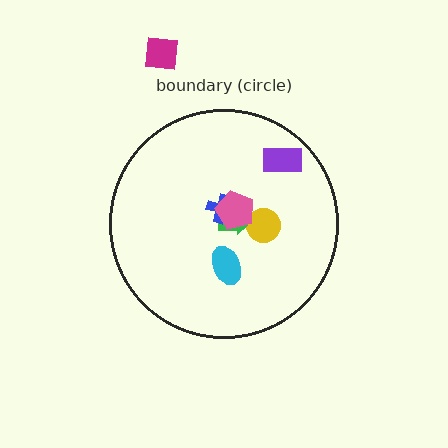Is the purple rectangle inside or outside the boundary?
Inside.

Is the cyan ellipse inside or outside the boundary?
Inside.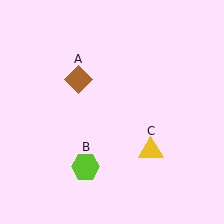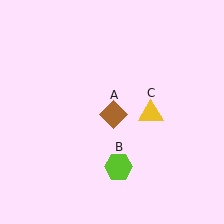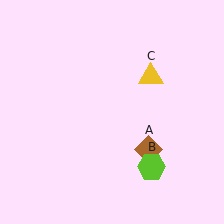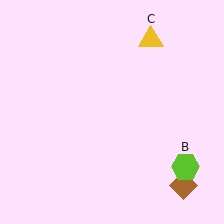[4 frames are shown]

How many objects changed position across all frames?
3 objects changed position: brown diamond (object A), lime hexagon (object B), yellow triangle (object C).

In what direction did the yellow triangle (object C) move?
The yellow triangle (object C) moved up.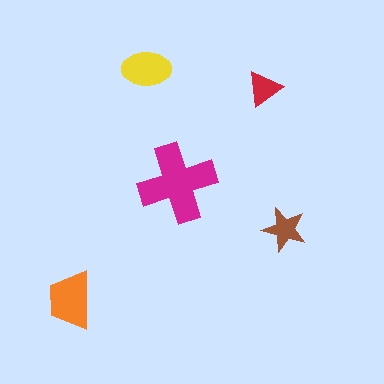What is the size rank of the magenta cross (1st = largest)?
1st.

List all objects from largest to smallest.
The magenta cross, the orange trapezoid, the yellow ellipse, the brown star, the red triangle.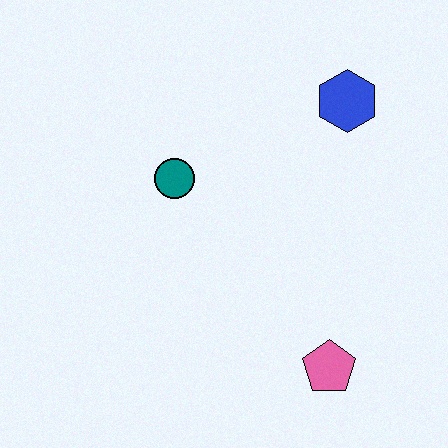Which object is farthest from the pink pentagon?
The blue hexagon is farthest from the pink pentagon.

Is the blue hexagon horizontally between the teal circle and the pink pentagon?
No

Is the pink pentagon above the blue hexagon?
No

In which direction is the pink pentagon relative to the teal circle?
The pink pentagon is below the teal circle.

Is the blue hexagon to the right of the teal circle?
Yes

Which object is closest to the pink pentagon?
The teal circle is closest to the pink pentagon.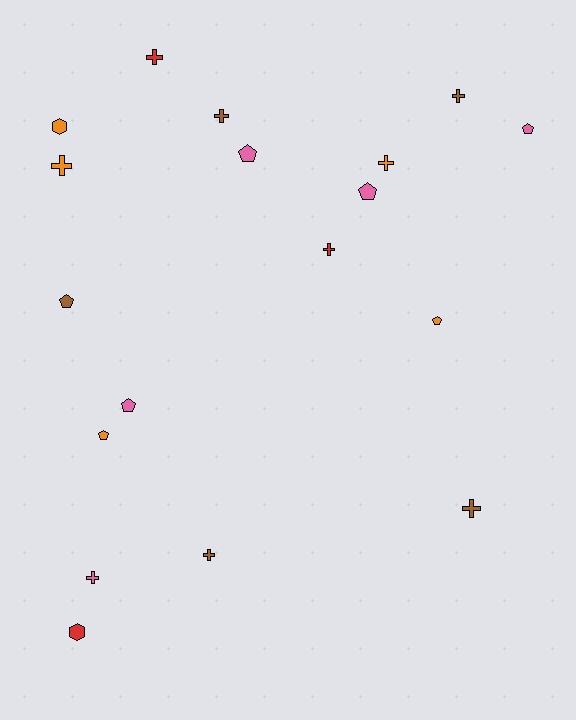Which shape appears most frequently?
Cross, with 9 objects.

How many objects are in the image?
There are 18 objects.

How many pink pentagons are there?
There are 4 pink pentagons.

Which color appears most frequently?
Orange, with 5 objects.